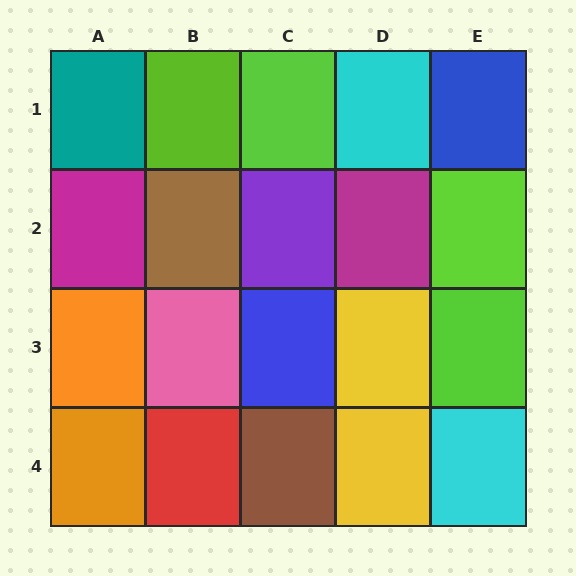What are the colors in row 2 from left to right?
Magenta, brown, purple, magenta, lime.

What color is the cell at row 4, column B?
Red.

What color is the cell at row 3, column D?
Yellow.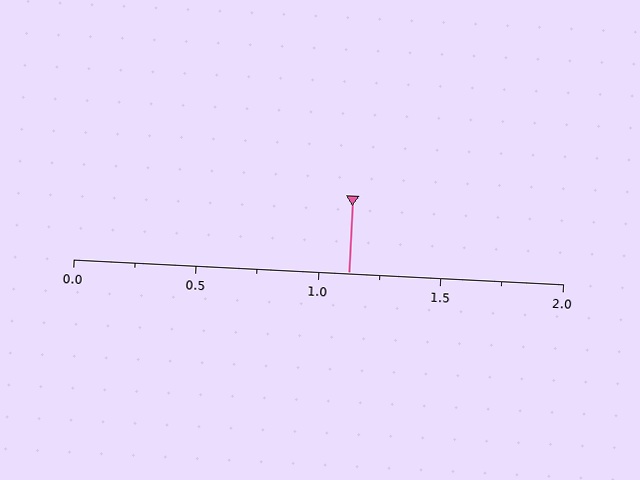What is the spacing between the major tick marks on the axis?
The major ticks are spaced 0.5 apart.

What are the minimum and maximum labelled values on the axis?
The axis runs from 0.0 to 2.0.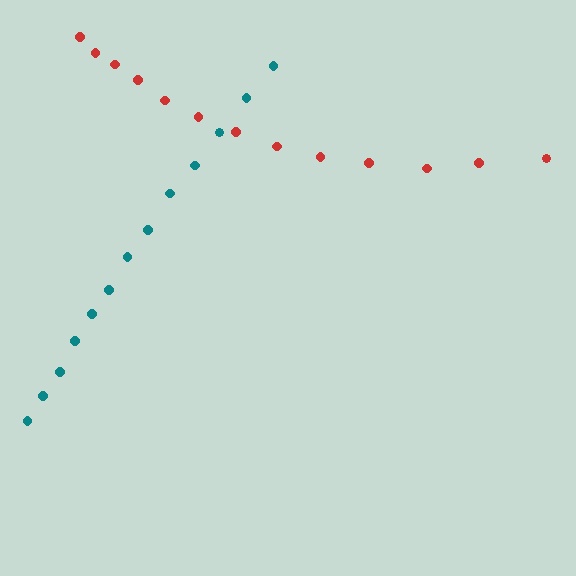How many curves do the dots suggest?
There are 2 distinct paths.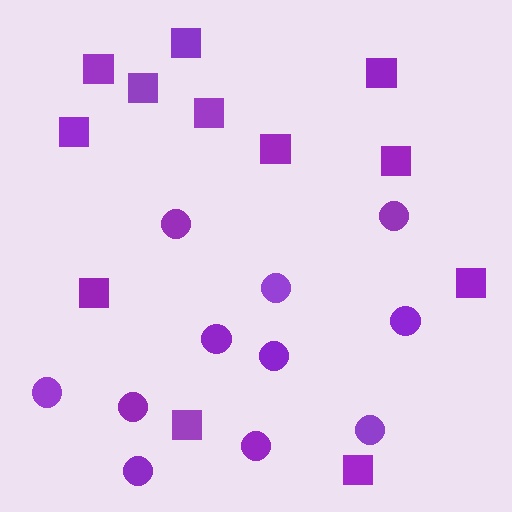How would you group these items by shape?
There are 2 groups: one group of squares (12) and one group of circles (11).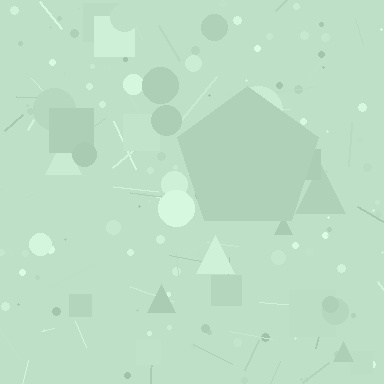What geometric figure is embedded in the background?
A pentagon is embedded in the background.